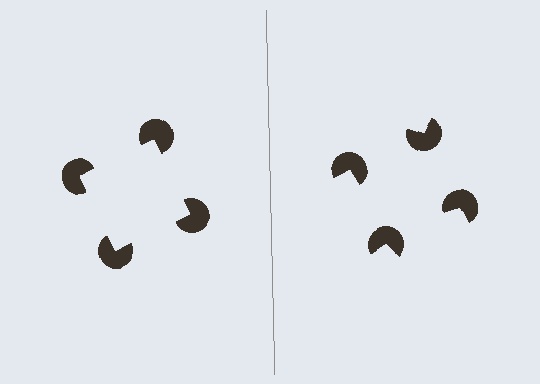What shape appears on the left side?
An illusory square.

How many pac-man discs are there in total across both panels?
8 — 4 on each side.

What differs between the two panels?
The pac-man discs are positioned identically on both sides; only the wedge orientations differ. On the left they align to a square; on the right they are misaligned.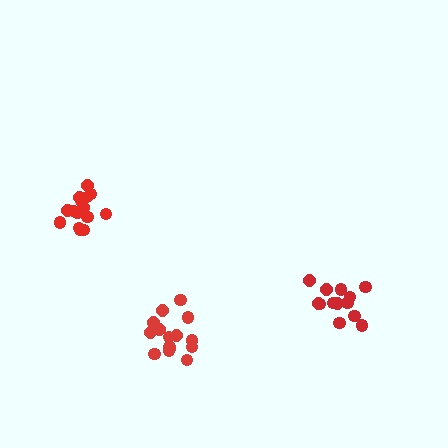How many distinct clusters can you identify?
There are 3 distinct clusters.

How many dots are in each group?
Group 1: 13 dots, Group 2: 15 dots, Group 3: 15 dots (43 total).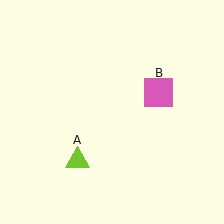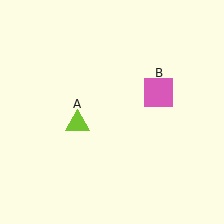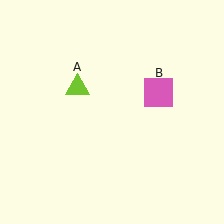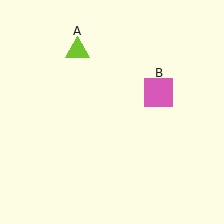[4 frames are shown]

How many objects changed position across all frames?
1 object changed position: lime triangle (object A).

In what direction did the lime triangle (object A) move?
The lime triangle (object A) moved up.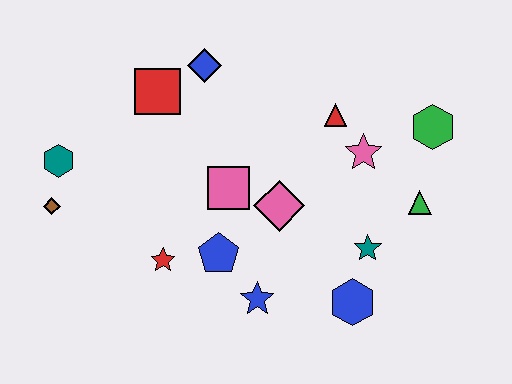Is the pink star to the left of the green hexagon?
Yes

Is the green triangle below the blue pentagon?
No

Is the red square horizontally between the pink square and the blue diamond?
No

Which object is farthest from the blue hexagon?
The teal hexagon is farthest from the blue hexagon.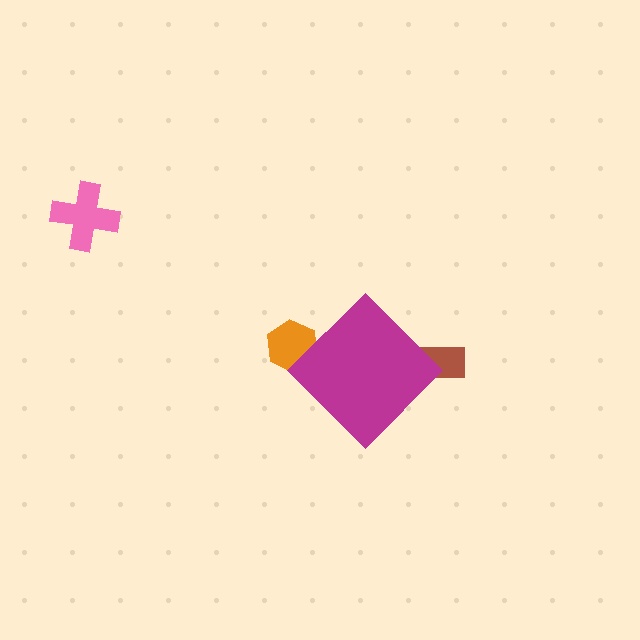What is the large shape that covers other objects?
A magenta diamond.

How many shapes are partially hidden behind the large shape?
2 shapes are partially hidden.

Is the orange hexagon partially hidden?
Yes, the orange hexagon is partially hidden behind the magenta diamond.